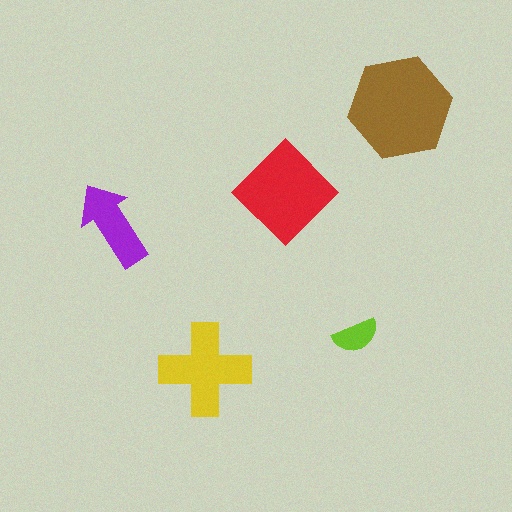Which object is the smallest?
The lime semicircle.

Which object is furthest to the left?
The purple arrow is leftmost.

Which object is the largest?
The brown hexagon.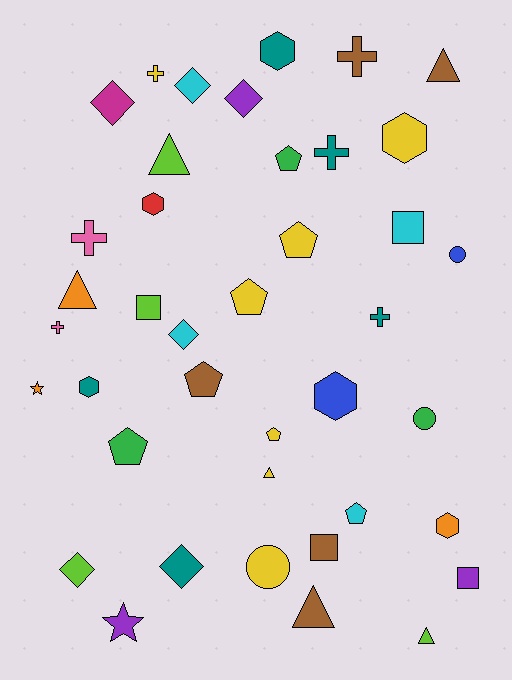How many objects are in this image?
There are 40 objects.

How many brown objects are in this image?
There are 5 brown objects.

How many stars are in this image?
There are 2 stars.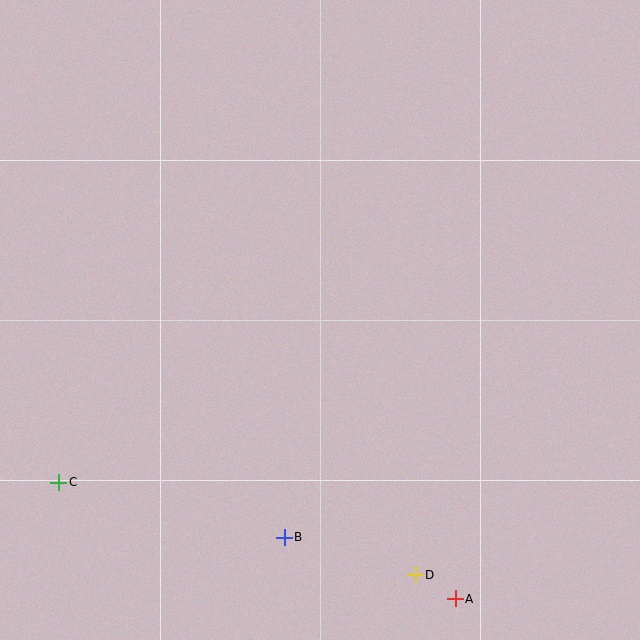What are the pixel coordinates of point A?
Point A is at (455, 599).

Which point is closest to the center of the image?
Point B at (284, 537) is closest to the center.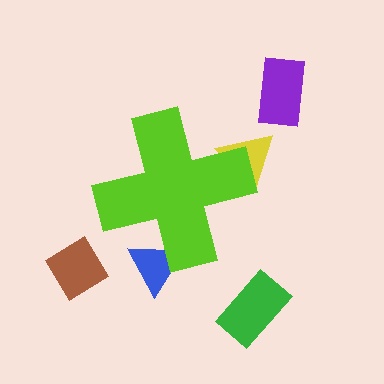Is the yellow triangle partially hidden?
Yes, the yellow triangle is partially hidden behind the lime cross.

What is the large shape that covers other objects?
A lime cross.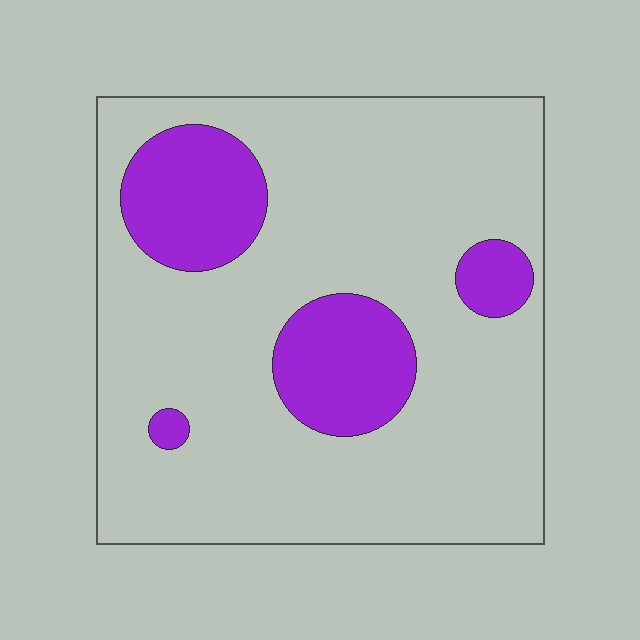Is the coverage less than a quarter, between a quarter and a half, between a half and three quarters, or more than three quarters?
Less than a quarter.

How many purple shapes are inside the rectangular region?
4.